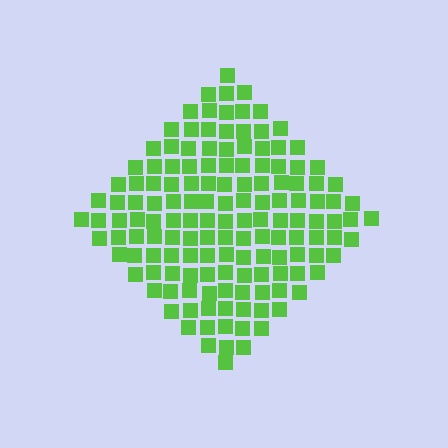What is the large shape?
The large shape is a diamond.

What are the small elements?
The small elements are squares.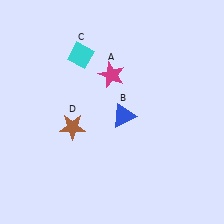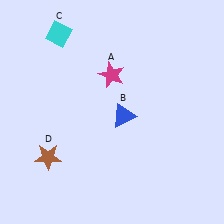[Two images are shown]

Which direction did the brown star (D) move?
The brown star (D) moved down.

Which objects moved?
The objects that moved are: the cyan diamond (C), the brown star (D).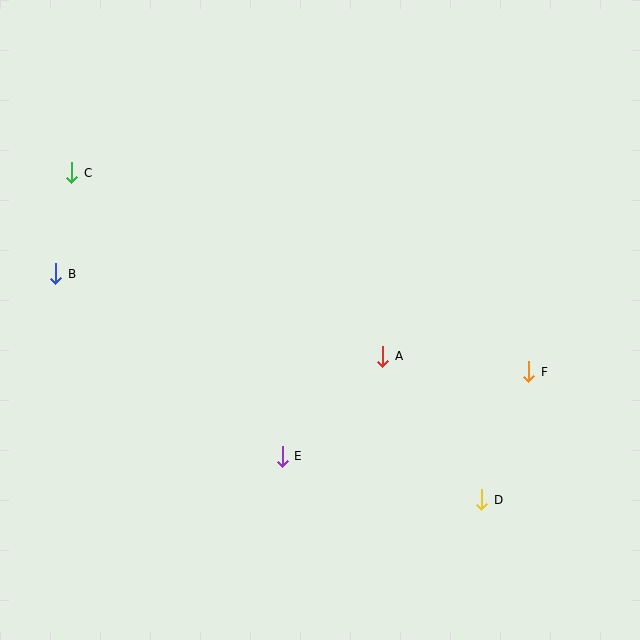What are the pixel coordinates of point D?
Point D is at (482, 500).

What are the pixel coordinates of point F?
Point F is at (529, 372).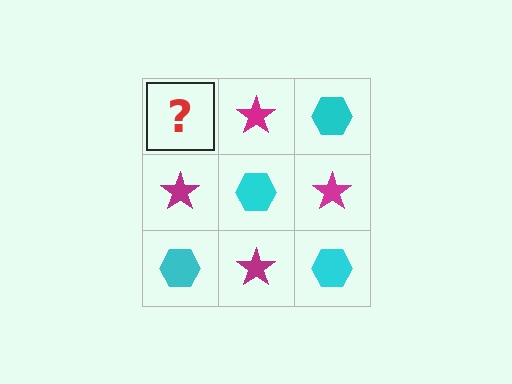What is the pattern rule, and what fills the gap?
The rule is that it alternates cyan hexagon and magenta star in a checkerboard pattern. The gap should be filled with a cyan hexagon.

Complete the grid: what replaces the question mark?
The question mark should be replaced with a cyan hexagon.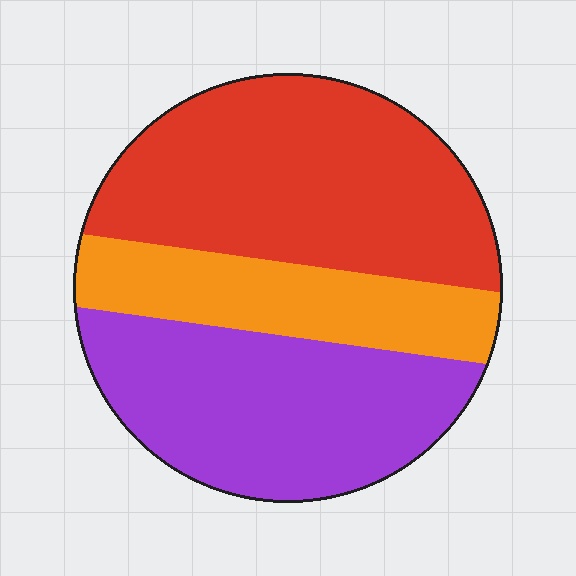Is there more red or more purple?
Red.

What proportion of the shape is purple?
Purple takes up about three eighths (3/8) of the shape.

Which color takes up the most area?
Red, at roughly 45%.